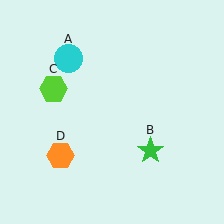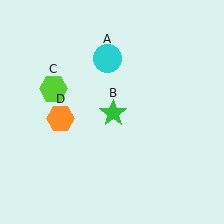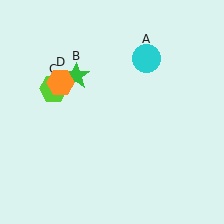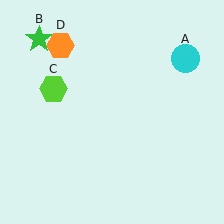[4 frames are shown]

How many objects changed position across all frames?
3 objects changed position: cyan circle (object A), green star (object B), orange hexagon (object D).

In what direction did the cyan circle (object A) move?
The cyan circle (object A) moved right.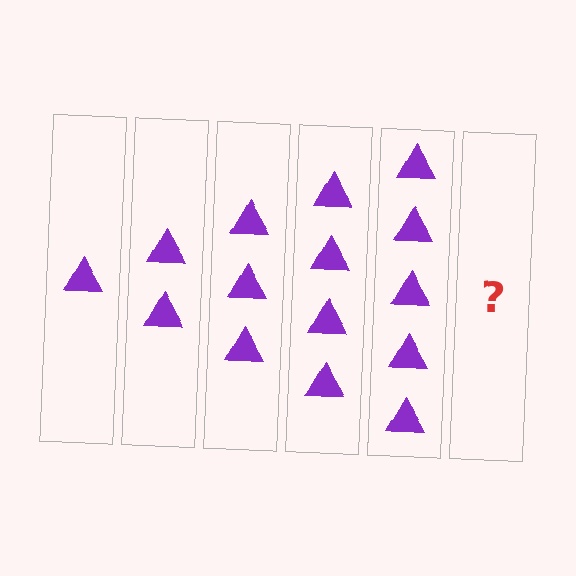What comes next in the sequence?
The next element should be 6 triangles.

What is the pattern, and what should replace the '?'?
The pattern is that each step adds one more triangle. The '?' should be 6 triangles.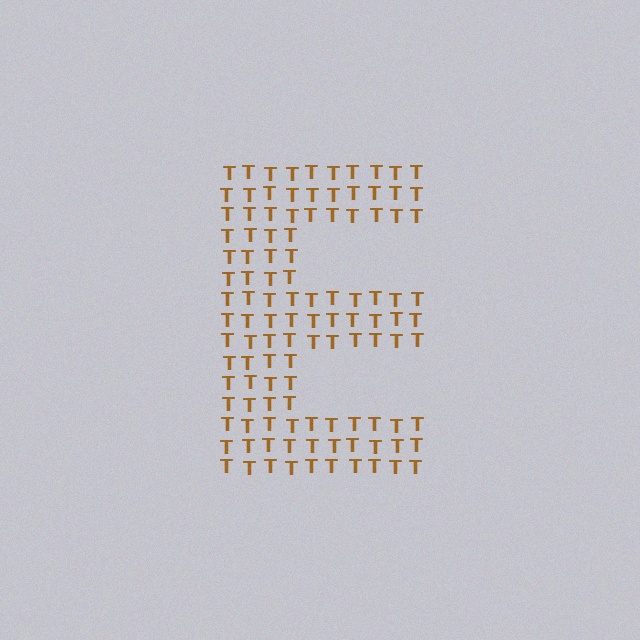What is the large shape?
The large shape is the letter E.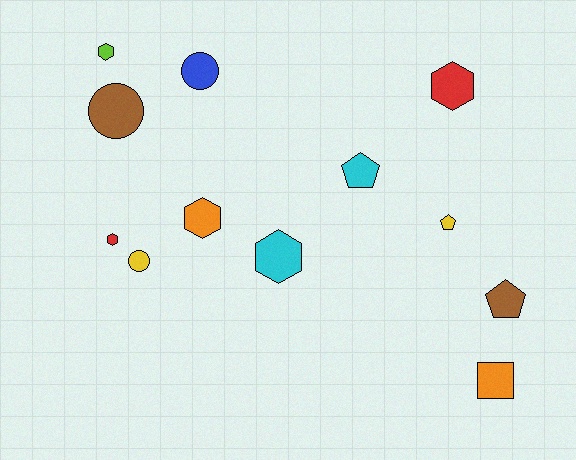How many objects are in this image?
There are 12 objects.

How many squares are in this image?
There is 1 square.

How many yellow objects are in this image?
There are 2 yellow objects.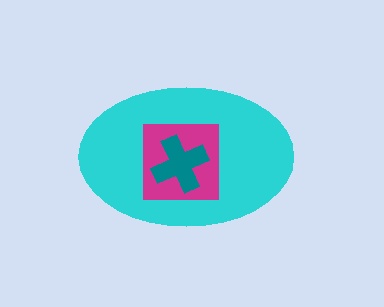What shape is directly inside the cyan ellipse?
The magenta square.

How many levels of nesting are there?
3.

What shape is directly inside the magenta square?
The teal cross.